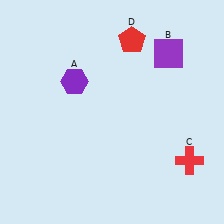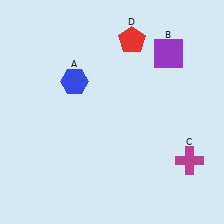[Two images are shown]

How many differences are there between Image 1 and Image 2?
There are 2 differences between the two images.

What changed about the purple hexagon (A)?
In Image 1, A is purple. In Image 2, it changed to blue.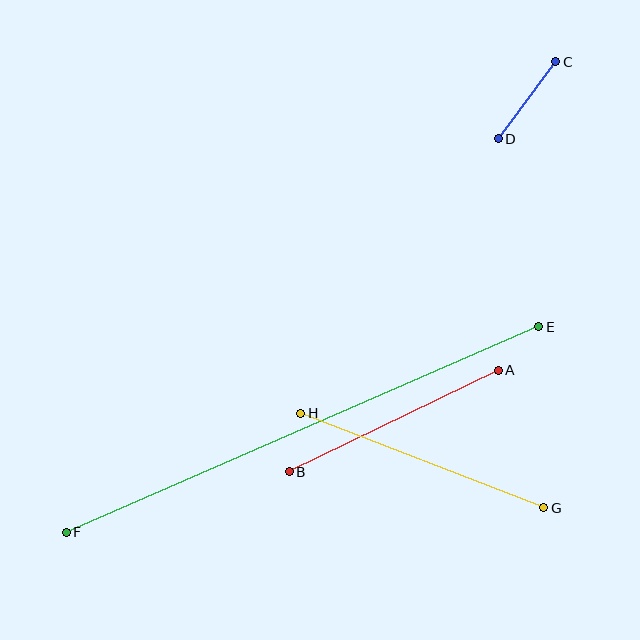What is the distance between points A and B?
The distance is approximately 232 pixels.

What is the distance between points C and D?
The distance is approximately 96 pixels.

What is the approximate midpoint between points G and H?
The midpoint is at approximately (422, 460) pixels.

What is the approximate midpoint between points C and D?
The midpoint is at approximately (527, 100) pixels.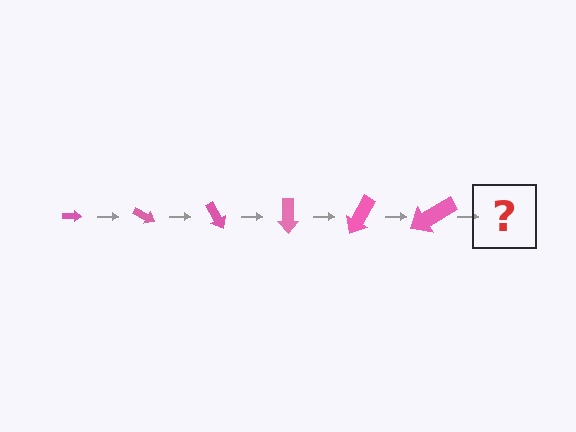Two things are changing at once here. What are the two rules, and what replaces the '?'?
The two rules are that the arrow grows larger each step and it rotates 30 degrees each step. The '?' should be an arrow, larger than the previous one and rotated 180 degrees from the start.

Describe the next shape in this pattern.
It should be an arrow, larger than the previous one and rotated 180 degrees from the start.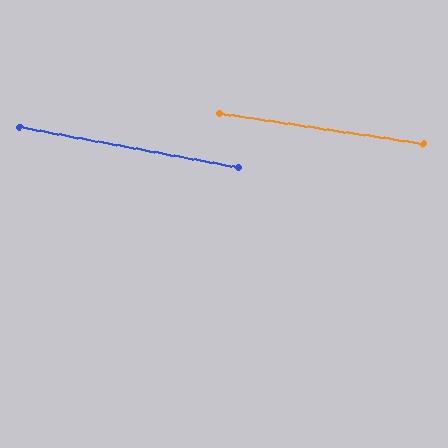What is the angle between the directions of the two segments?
Approximately 2 degrees.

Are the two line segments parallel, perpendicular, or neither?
Parallel — their directions differ by only 1.9°.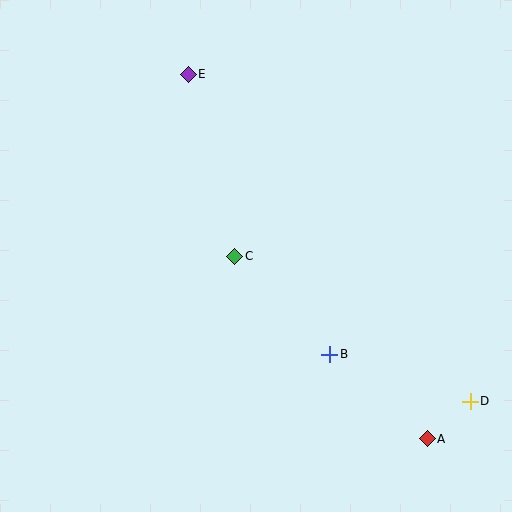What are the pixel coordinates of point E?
Point E is at (188, 74).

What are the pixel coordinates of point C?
Point C is at (235, 256).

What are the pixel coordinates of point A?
Point A is at (427, 439).